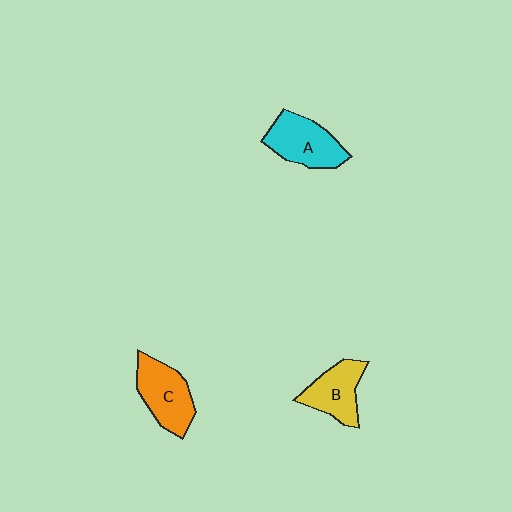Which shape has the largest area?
Shape A (cyan).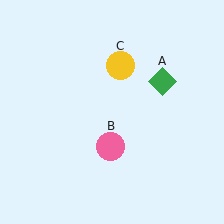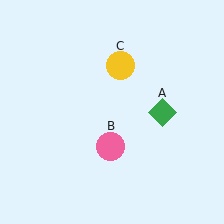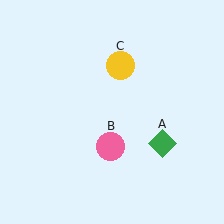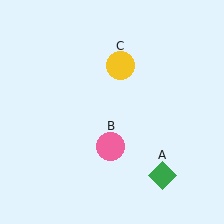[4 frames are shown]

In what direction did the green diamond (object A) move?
The green diamond (object A) moved down.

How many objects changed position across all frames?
1 object changed position: green diamond (object A).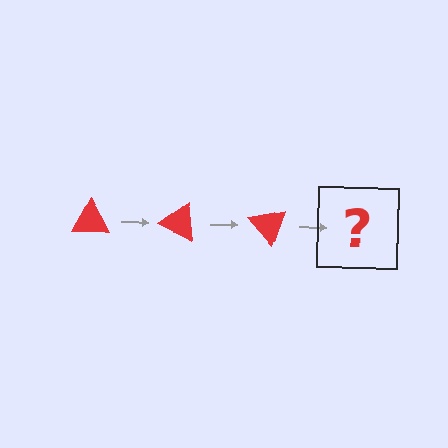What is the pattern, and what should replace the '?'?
The pattern is that the triangle rotates 25 degrees each step. The '?' should be a red triangle rotated 75 degrees.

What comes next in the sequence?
The next element should be a red triangle rotated 75 degrees.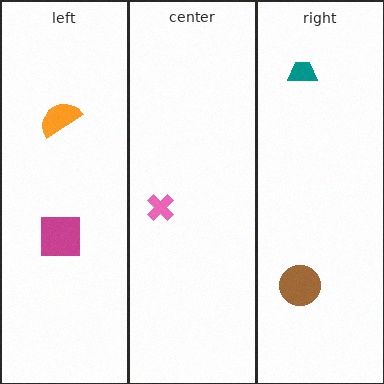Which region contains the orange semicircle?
The left region.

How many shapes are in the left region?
2.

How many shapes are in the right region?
2.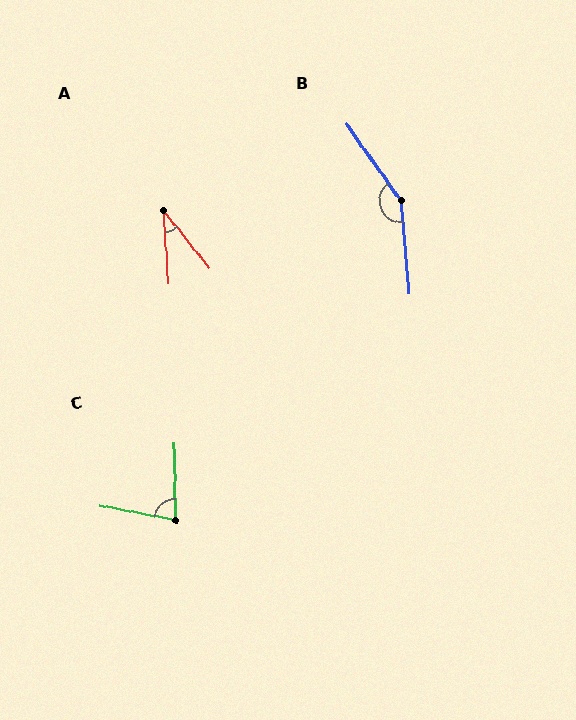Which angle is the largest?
B, at approximately 149 degrees.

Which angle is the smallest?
A, at approximately 35 degrees.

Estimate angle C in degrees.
Approximately 79 degrees.